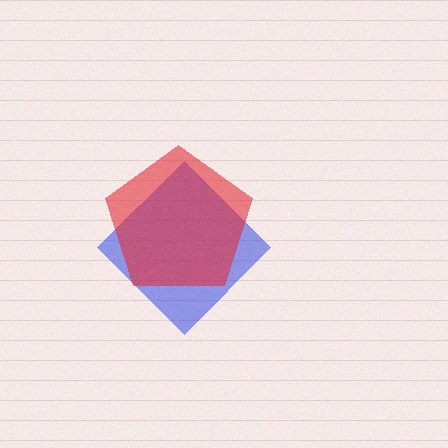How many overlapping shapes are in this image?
There are 2 overlapping shapes in the image.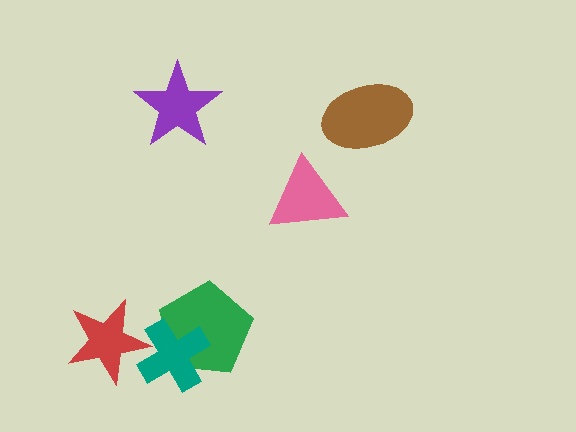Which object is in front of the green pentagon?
The teal cross is in front of the green pentagon.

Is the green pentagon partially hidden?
Yes, it is partially covered by another shape.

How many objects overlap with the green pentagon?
1 object overlaps with the green pentagon.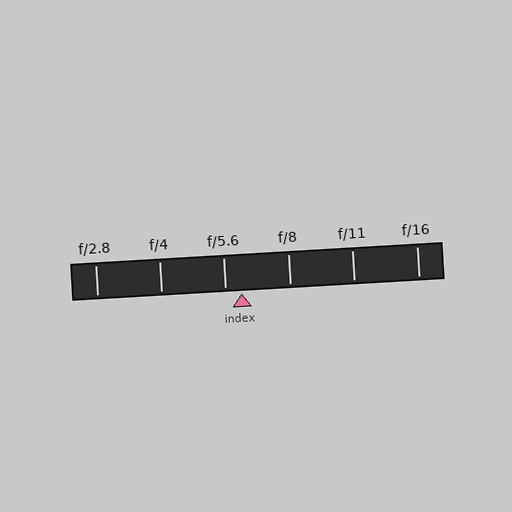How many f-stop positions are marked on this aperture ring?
There are 6 f-stop positions marked.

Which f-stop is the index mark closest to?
The index mark is closest to f/5.6.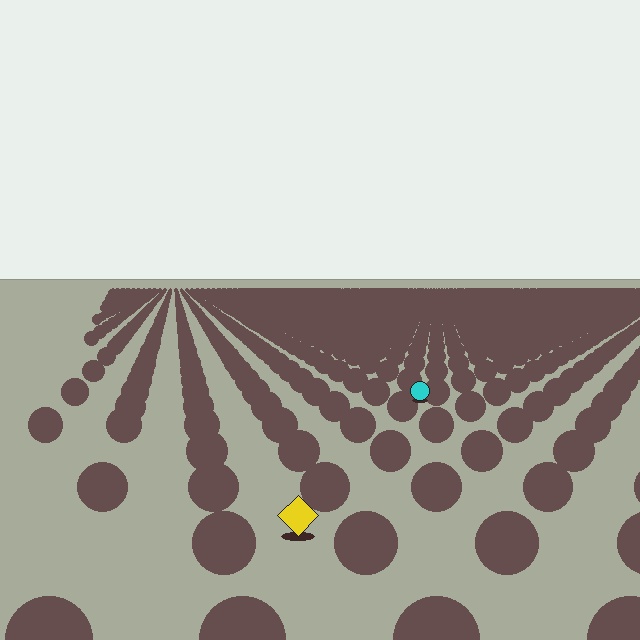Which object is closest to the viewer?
The yellow diamond is closest. The texture marks near it are larger and more spread out.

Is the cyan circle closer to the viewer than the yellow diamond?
No. The yellow diamond is closer — you can tell from the texture gradient: the ground texture is coarser near it.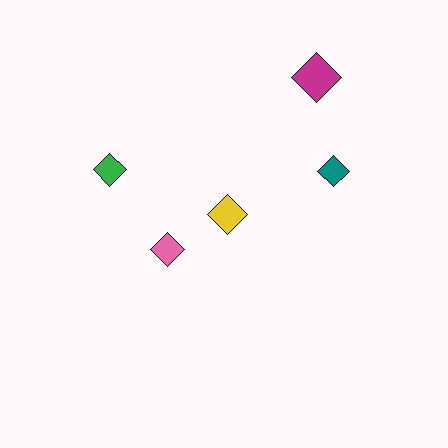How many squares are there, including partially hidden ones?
There are no squares.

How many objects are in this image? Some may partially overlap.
There are 5 objects.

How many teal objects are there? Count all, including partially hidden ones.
There is 1 teal object.